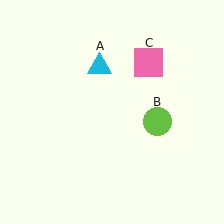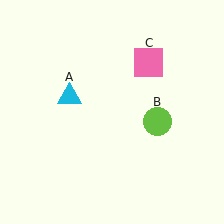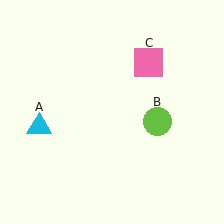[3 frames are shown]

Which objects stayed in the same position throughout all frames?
Lime circle (object B) and pink square (object C) remained stationary.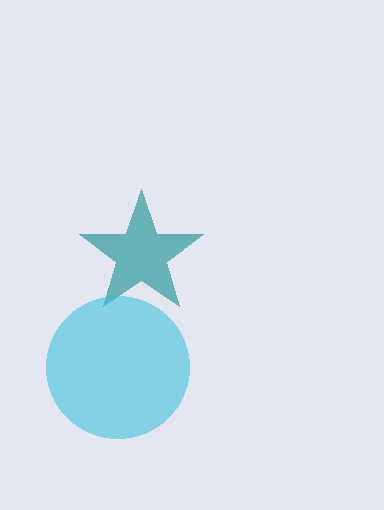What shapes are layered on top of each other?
The layered shapes are: a teal star, a cyan circle.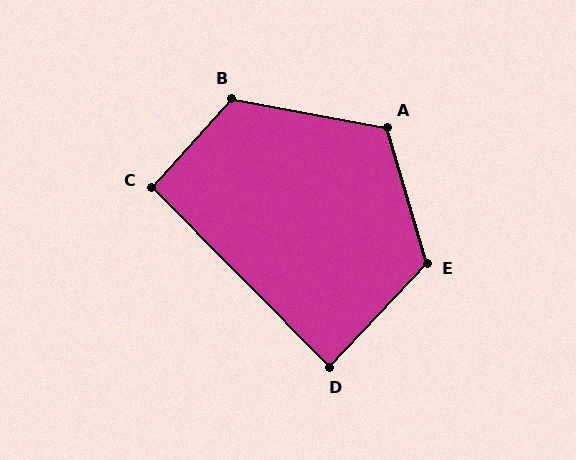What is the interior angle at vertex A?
Approximately 116 degrees (obtuse).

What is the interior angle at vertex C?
Approximately 93 degrees (approximately right).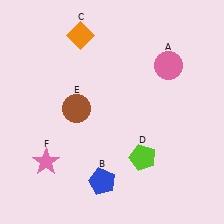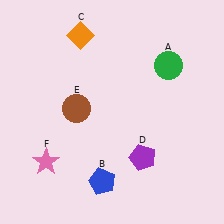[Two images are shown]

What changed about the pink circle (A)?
In Image 1, A is pink. In Image 2, it changed to green.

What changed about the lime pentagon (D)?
In Image 1, D is lime. In Image 2, it changed to purple.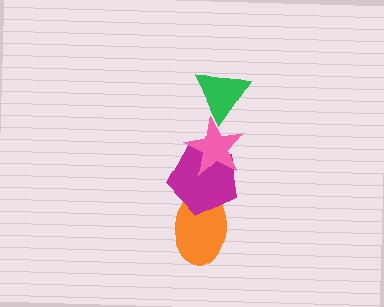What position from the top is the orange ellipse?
The orange ellipse is 4th from the top.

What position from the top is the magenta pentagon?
The magenta pentagon is 3rd from the top.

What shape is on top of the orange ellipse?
The magenta pentagon is on top of the orange ellipse.